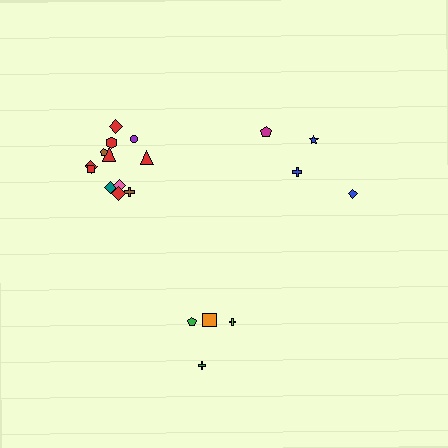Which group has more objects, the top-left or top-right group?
The top-left group.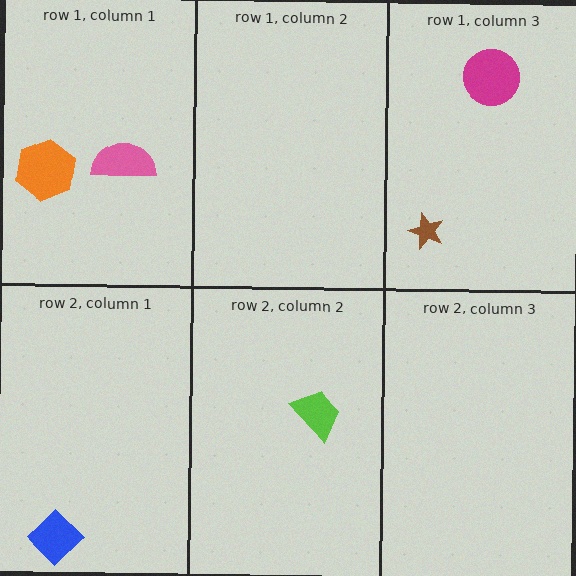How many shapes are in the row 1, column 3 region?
2.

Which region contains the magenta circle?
The row 1, column 3 region.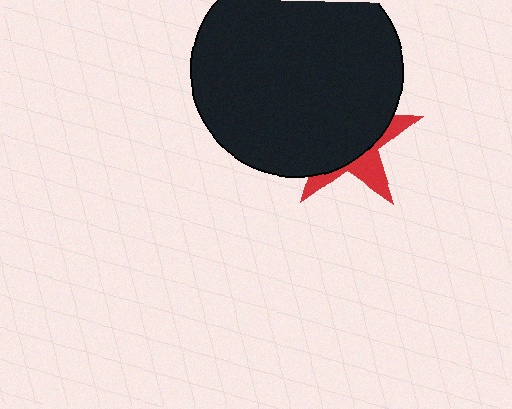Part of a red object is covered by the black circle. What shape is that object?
It is a star.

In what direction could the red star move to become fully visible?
The red star could move toward the lower-right. That would shift it out from behind the black circle entirely.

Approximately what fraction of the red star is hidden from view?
Roughly 69% of the red star is hidden behind the black circle.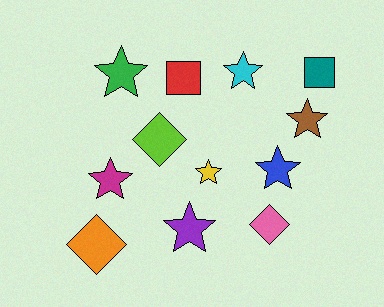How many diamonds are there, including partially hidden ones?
There are 3 diamonds.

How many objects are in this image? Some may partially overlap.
There are 12 objects.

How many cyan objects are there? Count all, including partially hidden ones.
There is 1 cyan object.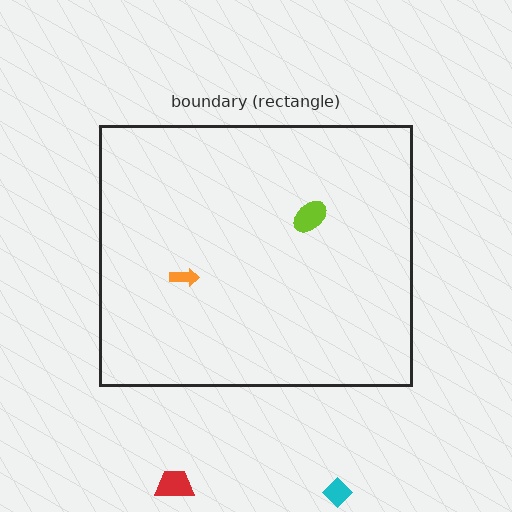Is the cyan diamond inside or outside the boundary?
Outside.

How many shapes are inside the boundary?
2 inside, 2 outside.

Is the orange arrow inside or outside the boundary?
Inside.